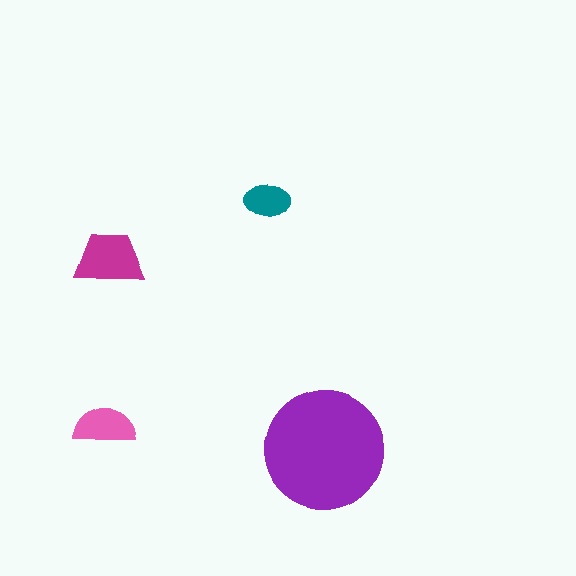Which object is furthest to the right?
The purple circle is rightmost.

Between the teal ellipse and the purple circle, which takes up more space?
The purple circle.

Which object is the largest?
The purple circle.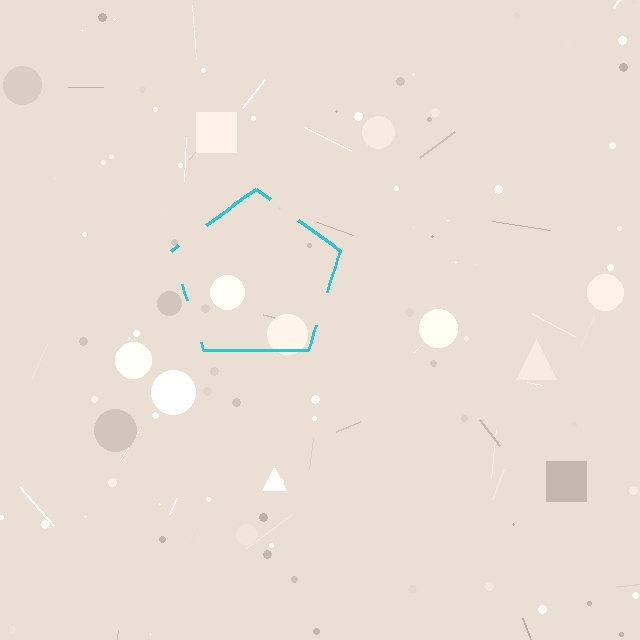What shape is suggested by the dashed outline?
The dashed outline suggests a pentagon.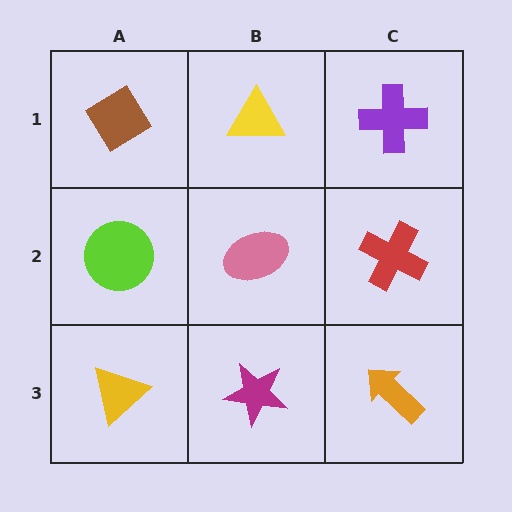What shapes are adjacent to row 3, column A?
A lime circle (row 2, column A), a magenta star (row 3, column B).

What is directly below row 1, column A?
A lime circle.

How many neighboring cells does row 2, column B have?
4.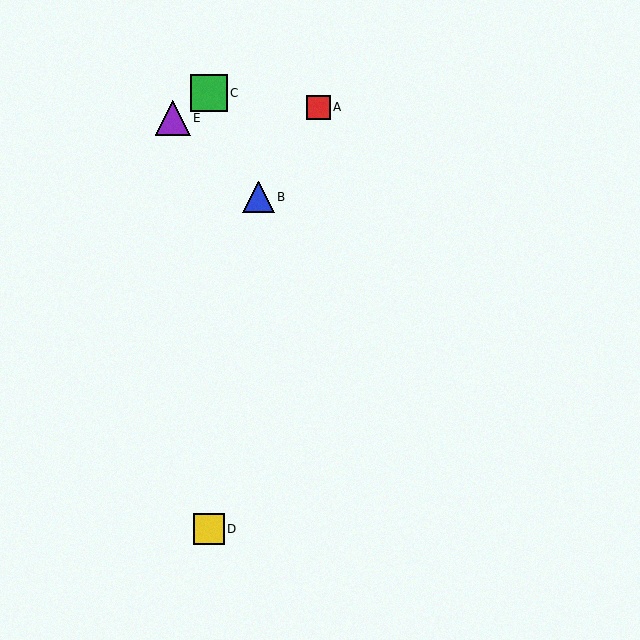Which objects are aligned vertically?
Objects C, D are aligned vertically.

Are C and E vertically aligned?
No, C is at x≈209 and E is at x≈173.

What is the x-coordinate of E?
Object E is at x≈173.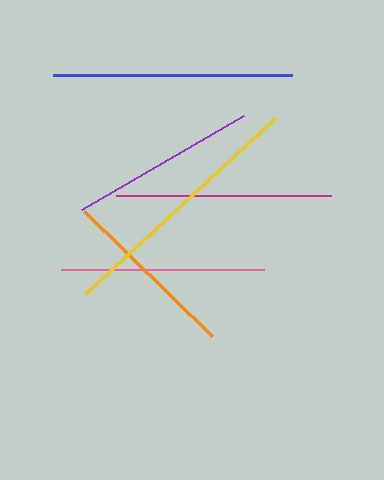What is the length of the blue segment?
The blue segment is approximately 238 pixels long.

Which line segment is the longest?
The yellow line is the longest at approximately 259 pixels.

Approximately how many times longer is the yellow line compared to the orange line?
The yellow line is approximately 1.4 times the length of the orange line.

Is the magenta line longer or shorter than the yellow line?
The yellow line is longer than the magenta line.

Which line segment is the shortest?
The orange line is the shortest at approximately 179 pixels.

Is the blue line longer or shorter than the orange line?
The blue line is longer than the orange line.